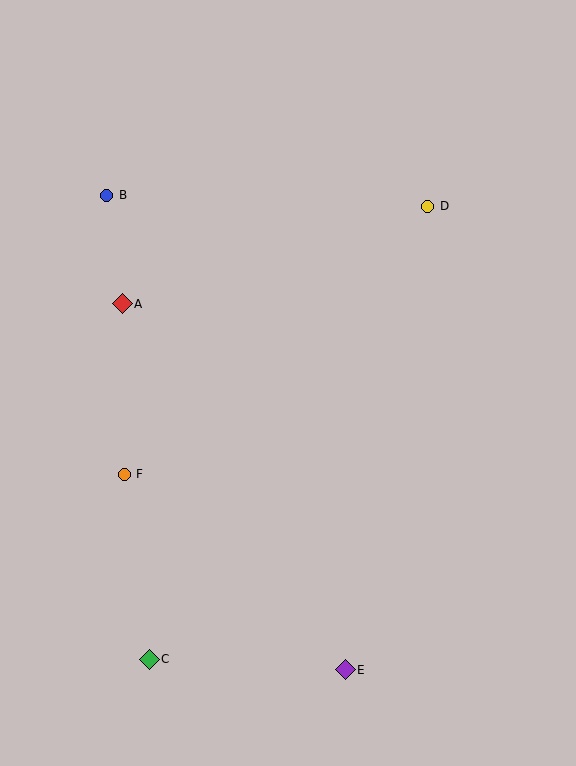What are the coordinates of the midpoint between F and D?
The midpoint between F and D is at (276, 340).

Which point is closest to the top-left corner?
Point B is closest to the top-left corner.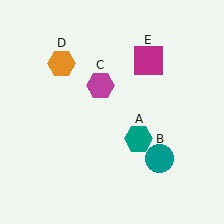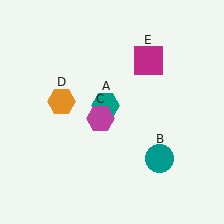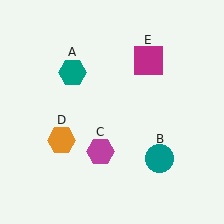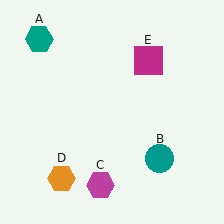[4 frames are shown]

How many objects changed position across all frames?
3 objects changed position: teal hexagon (object A), magenta hexagon (object C), orange hexagon (object D).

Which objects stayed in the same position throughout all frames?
Teal circle (object B) and magenta square (object E) remained stationary.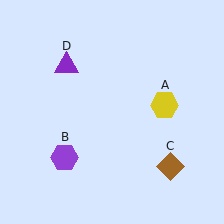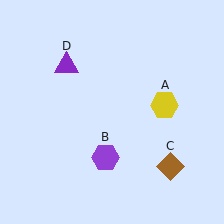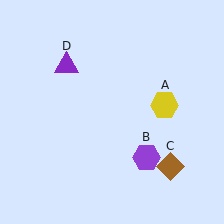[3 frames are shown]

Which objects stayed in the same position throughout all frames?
Yellow hexagon (object A) and brown diamond (object C) and purple triangle (object D) remained stationary.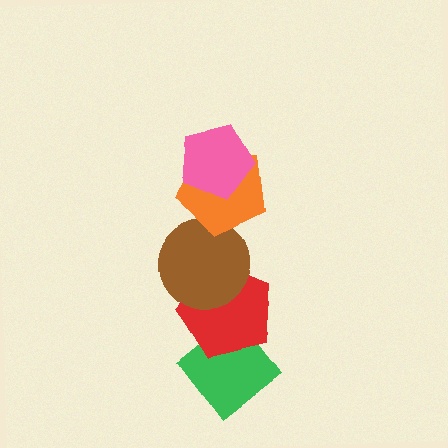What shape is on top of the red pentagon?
The brown circle is on top of the red pentagon.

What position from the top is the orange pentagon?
The orange pentagon is 2nd from the top.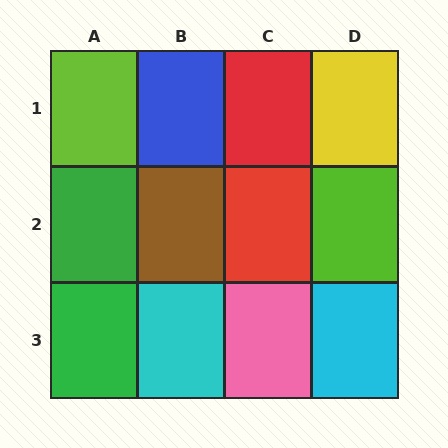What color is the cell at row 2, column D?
Lime.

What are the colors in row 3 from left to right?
Green, cyan, pink, cyan.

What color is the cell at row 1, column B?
Blue.